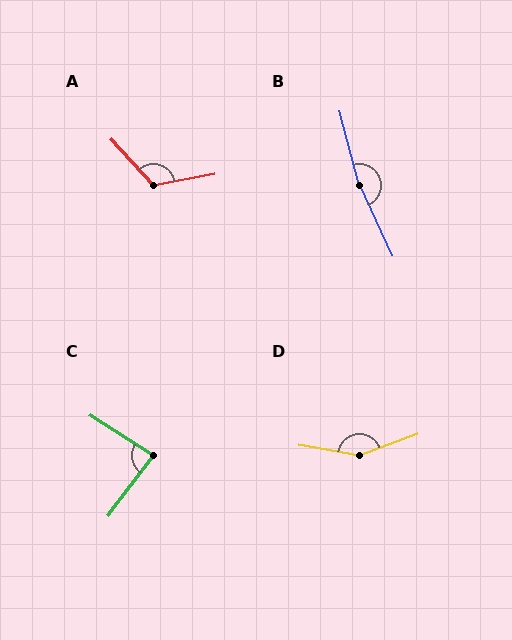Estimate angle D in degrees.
Approximately 150 degrees.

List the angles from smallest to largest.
C (86°), A (122°), D (150°), B (170°).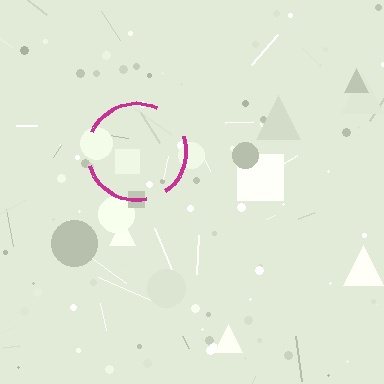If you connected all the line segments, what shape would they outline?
They would outline a circle.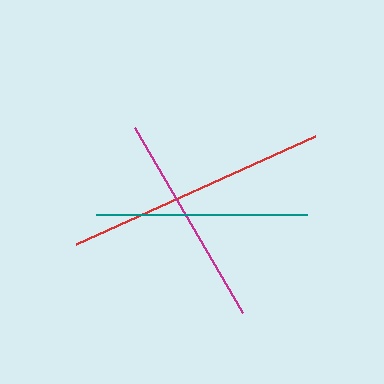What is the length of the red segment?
The red segment is approximately 262 pixels long.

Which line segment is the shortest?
The teal line is the shortest at approximately 211 pixels.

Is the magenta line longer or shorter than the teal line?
The magenta line is longer than the teal line.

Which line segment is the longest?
The red line is the longest at approximately 262 pixels.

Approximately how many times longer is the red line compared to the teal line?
The red line is approximately 1.2 times the length of the teal line.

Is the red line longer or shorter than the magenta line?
The red line is longer than the magenta line.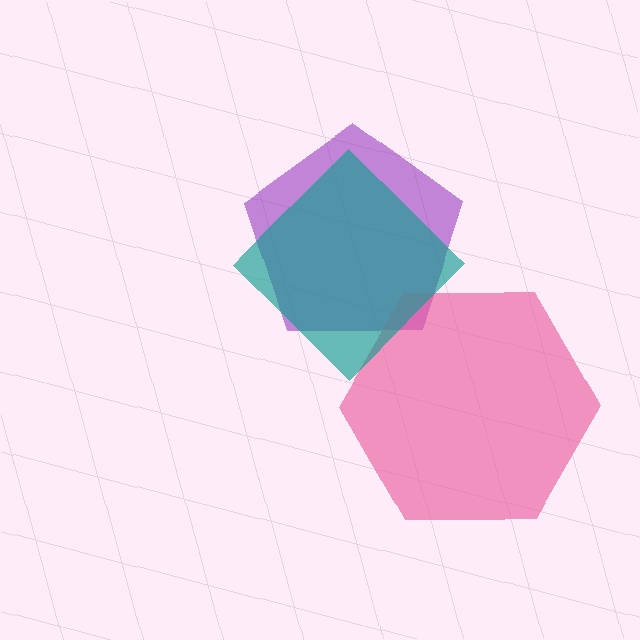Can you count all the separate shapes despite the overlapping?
Yes, there are 3 separate shapes.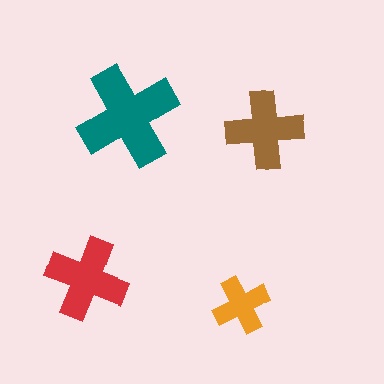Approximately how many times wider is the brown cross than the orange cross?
About 1.5 times wider.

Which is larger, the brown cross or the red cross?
The red one.